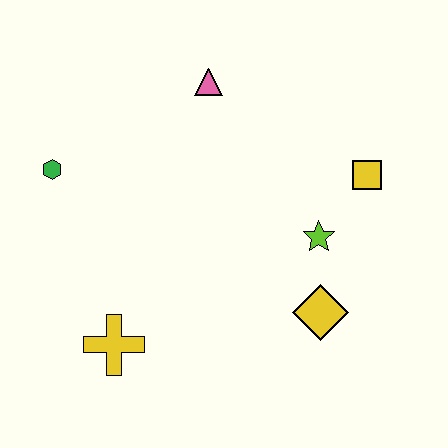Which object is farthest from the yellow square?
The green hexagon is farthest from the yellow square.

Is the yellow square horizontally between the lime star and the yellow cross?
No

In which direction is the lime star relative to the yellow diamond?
The lime star is above the yellow diamond.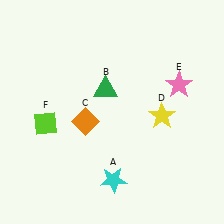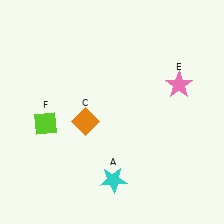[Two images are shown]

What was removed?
The green triangle (B), the yellow star (D) were removed in Image 2.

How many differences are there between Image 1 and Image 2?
There are 2 differences between the two images.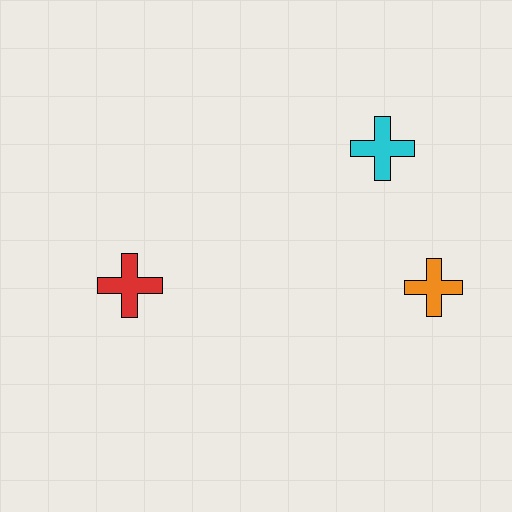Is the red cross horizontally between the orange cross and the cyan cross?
No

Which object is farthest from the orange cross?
The red cross is farthest from the orange cross.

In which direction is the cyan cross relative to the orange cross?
The cyan cross is above the orange cross.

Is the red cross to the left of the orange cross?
Yes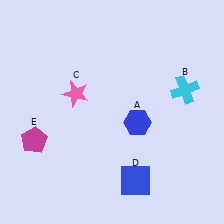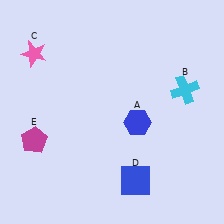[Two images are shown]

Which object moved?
The pink star (C) moved left.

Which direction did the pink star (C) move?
The pink star (C) moved left.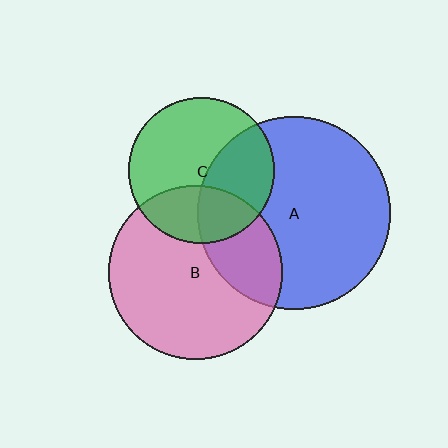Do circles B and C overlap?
Yes.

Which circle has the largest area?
Circle A (blue).